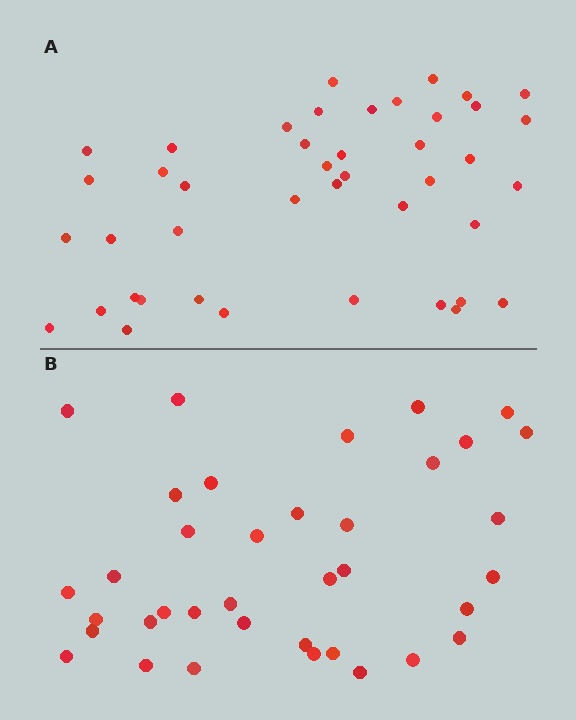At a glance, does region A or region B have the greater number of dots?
Region A (the top region) has more dots.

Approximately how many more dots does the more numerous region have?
Region A has about 6 more dots than region B.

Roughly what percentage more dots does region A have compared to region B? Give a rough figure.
About 15% more.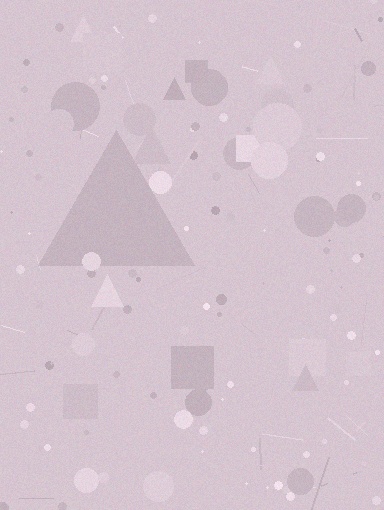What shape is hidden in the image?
A triangle is hidden in the image.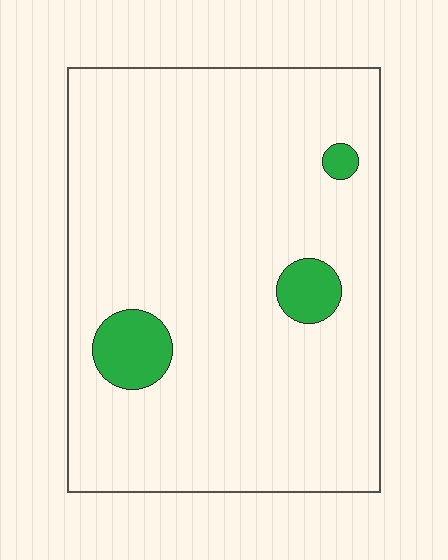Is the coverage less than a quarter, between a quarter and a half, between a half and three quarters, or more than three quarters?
Less than a quarter.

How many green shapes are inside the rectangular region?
3.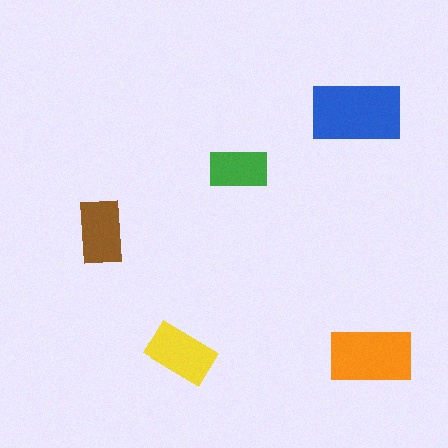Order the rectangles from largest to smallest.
the blue one, the orange one, the yellow one, the brown one, the green one.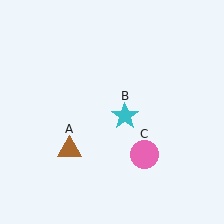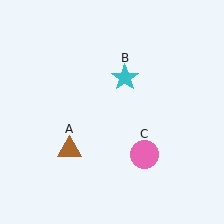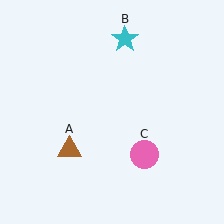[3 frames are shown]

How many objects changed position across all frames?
1 object changed position: cyan star (object B).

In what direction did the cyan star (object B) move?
The cyan star (object B) moved up.